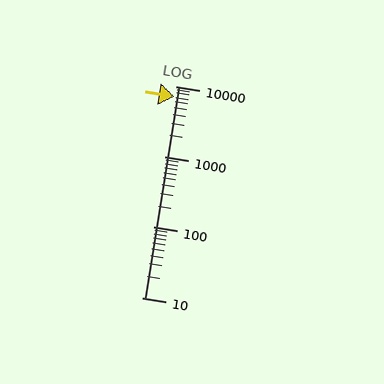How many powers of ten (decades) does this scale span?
The scale spans 3 decades, from 10 to 10000.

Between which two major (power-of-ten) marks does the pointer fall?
The pointer is between 1000 and 10000.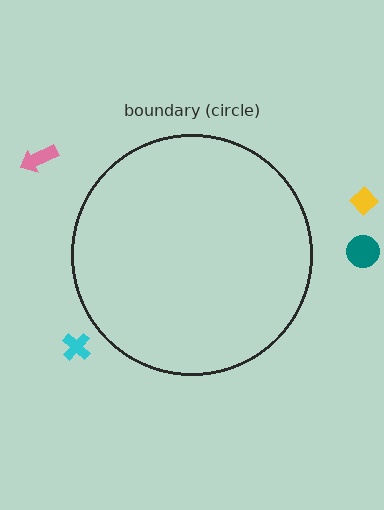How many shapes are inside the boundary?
0 inside, 4 outside.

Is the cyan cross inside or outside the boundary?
Outside.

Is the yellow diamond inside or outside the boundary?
Outside.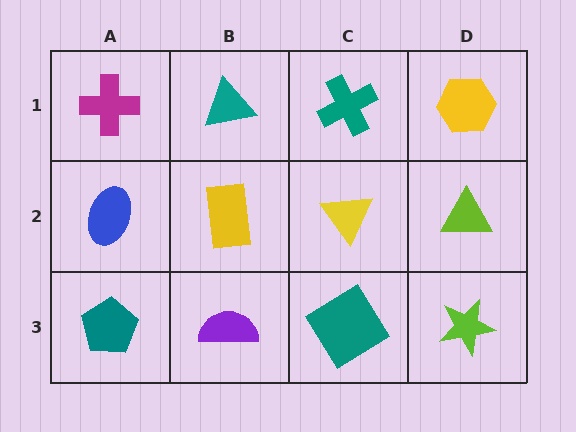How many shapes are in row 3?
4 shapes.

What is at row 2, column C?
A yellow triangle.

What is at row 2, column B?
A yellow rectangle.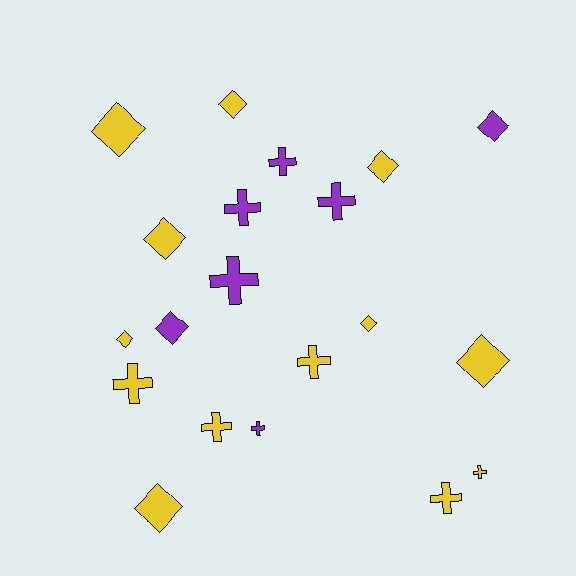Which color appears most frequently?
Yellow, with 13 objects.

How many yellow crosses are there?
There are 5 yellow crosses.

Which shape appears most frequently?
Diamond, with 10 objects.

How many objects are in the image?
There are 20 objects.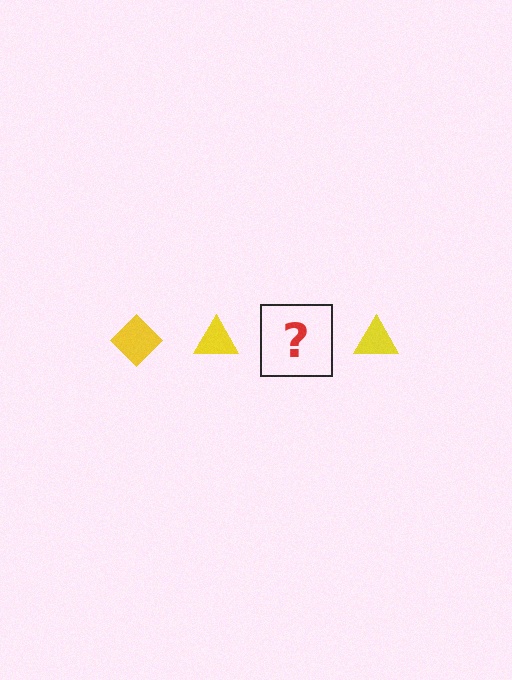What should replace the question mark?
The question mark should be replaced with a yellow diamond.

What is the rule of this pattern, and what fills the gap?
The rule is that the pattern cycles through diamond, triangle shapes in yellow. The gap should be filled with a yellow diamond.